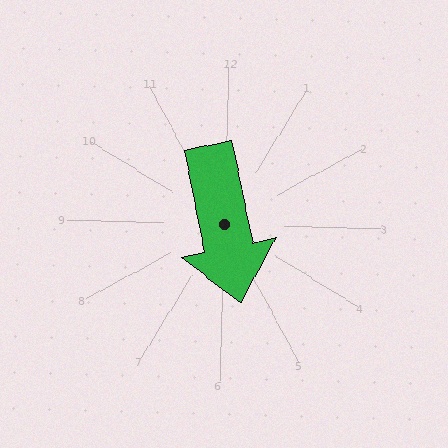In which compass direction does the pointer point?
South.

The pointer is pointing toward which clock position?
Roughly 6 o'clock.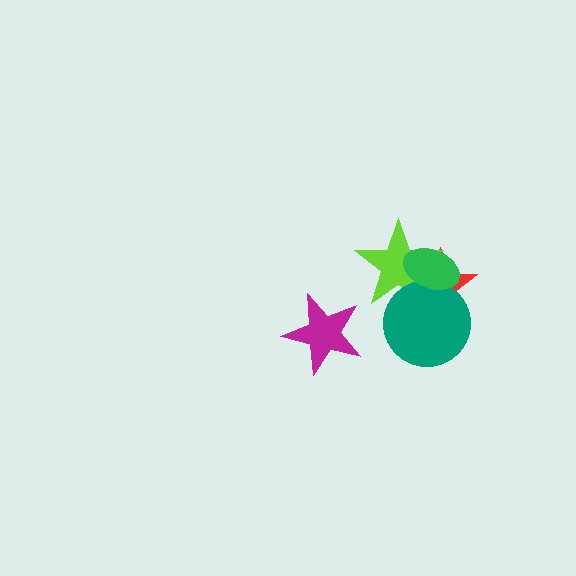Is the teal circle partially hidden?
Yes, it is partially covered by another shape.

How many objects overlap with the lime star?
3 objects overlap with the lime star.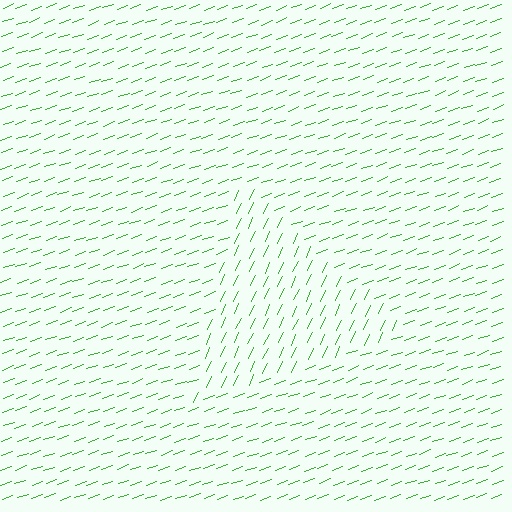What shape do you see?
I see a triangle.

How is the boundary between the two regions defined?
The boundary is defined purely by a change in line orientation (approximately 45 degrees difference). All lines are the same color and thickness.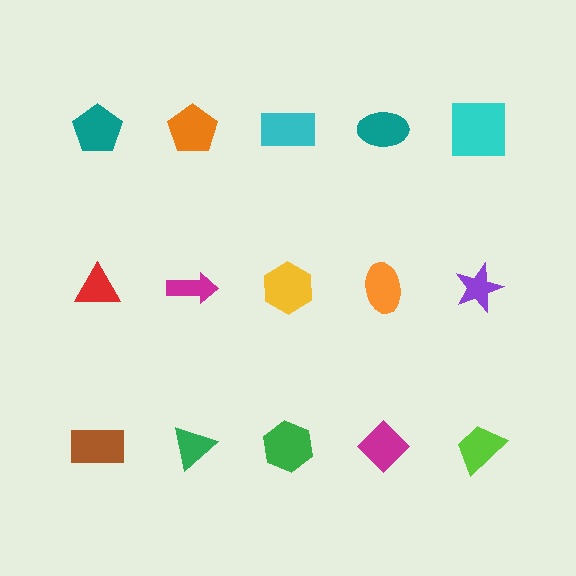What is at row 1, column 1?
A teal pentagon.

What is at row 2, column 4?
An orange ellipse.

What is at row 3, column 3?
A green hexagon.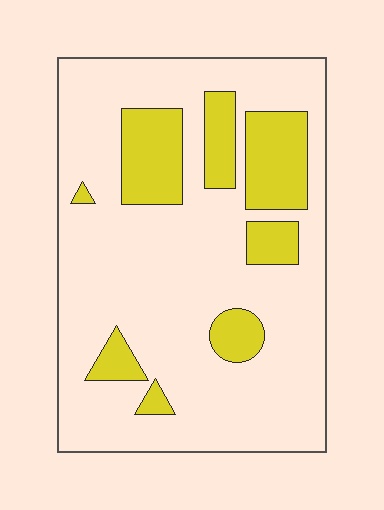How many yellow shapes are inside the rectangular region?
8.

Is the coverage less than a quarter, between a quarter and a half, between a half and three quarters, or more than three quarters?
Less than a quarter.